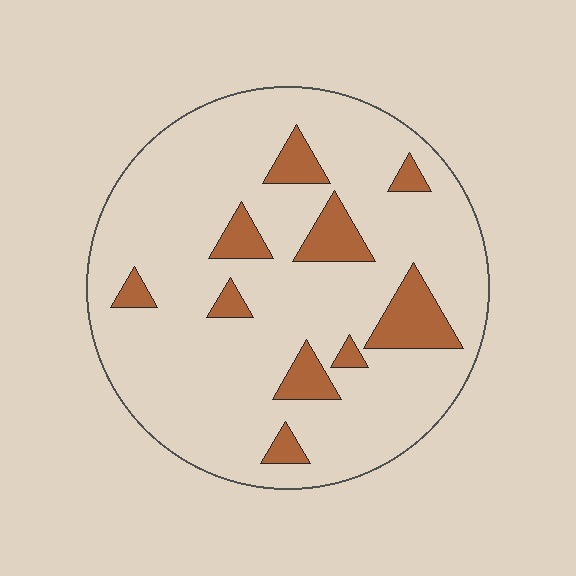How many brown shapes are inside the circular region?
10.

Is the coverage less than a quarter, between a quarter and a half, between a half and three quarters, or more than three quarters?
Less than a quarter.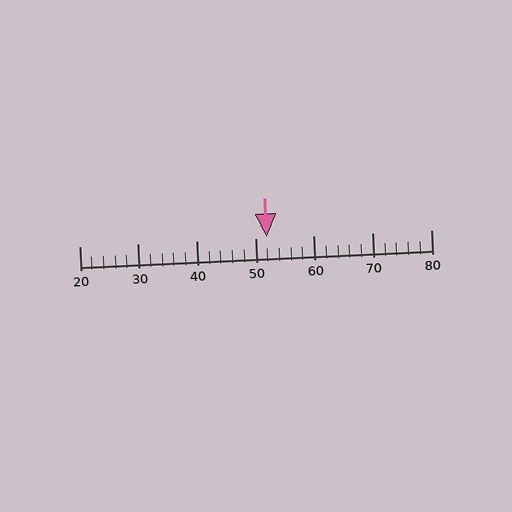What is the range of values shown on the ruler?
The ruler shows values from 20 to 80.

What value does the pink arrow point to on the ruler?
The pink arrow points to approximately 52.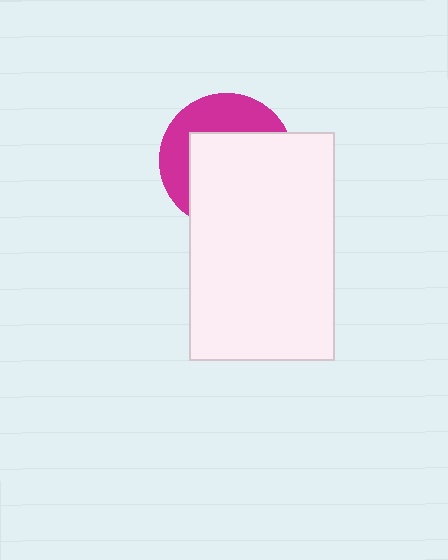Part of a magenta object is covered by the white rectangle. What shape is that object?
It is a circle.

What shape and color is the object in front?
The object in front is a white rectangle.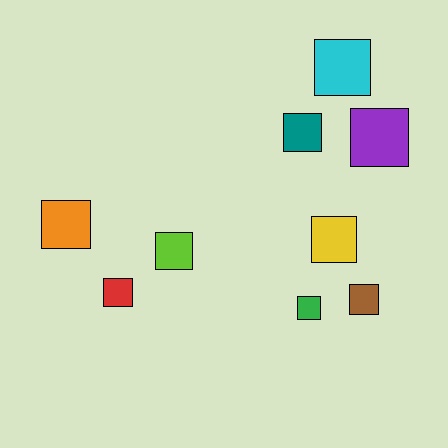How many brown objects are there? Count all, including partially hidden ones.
There is 1 brown object.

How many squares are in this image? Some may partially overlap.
There are 9 squares.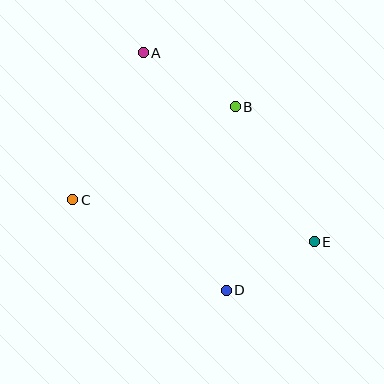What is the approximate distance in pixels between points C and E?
The distance between C and E is approximately 245 pixels.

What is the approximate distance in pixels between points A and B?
The distance between A and B is approximately 107 pixels.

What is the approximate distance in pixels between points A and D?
The distance between A and D is approximately 252 pixels.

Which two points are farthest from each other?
Points A and E are farthest from each other.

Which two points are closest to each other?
Points D and E are closest to each other.